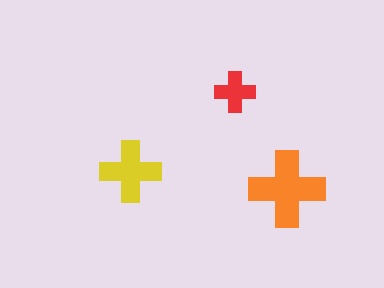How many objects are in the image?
There are 3 objects in the image.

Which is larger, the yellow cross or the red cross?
The yellow one.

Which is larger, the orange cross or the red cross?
The orange one.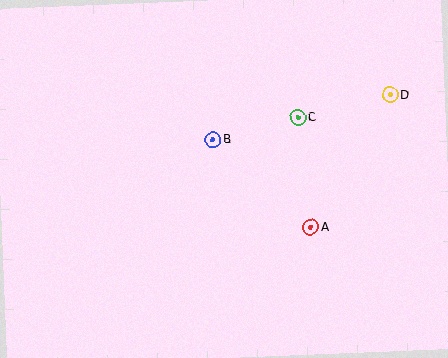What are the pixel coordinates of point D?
Point D is at (390, 95).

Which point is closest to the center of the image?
Point B at (213, 140) is closest to the center.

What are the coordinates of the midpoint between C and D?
The midpoint between C and D is at (344, 106).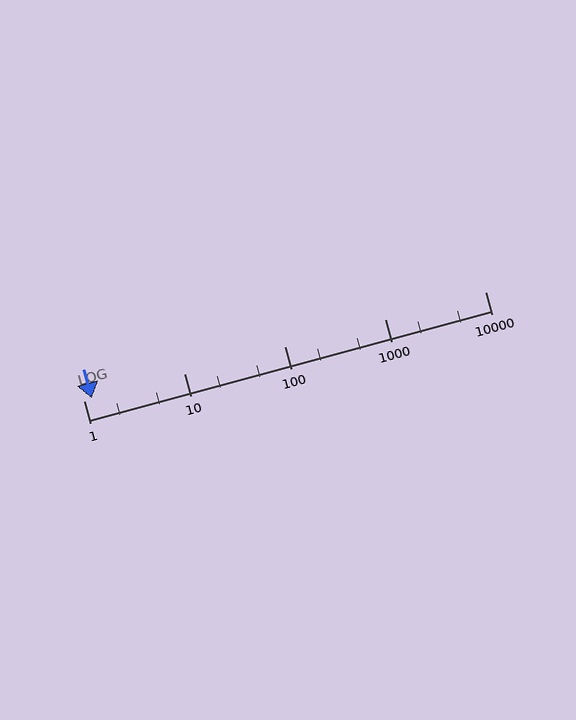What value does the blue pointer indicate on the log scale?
The pointer indicates approximately 1.2.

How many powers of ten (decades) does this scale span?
The scale spans 4 decades, from 1 to 10000.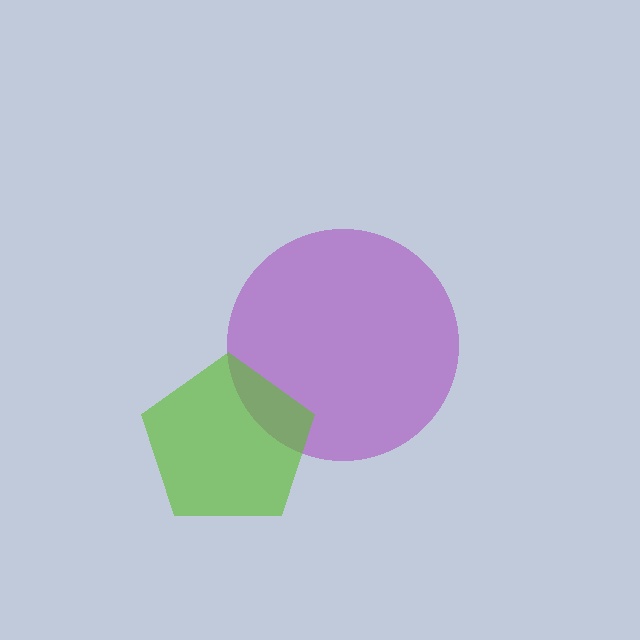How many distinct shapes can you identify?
There are 2 distinct shapes: a purple circle, a lime pentagon.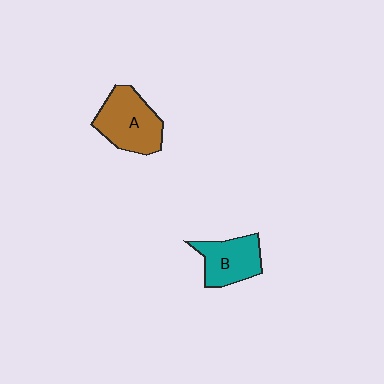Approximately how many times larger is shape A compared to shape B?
Approximately 1.3 times.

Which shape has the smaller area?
Shape B (teal).